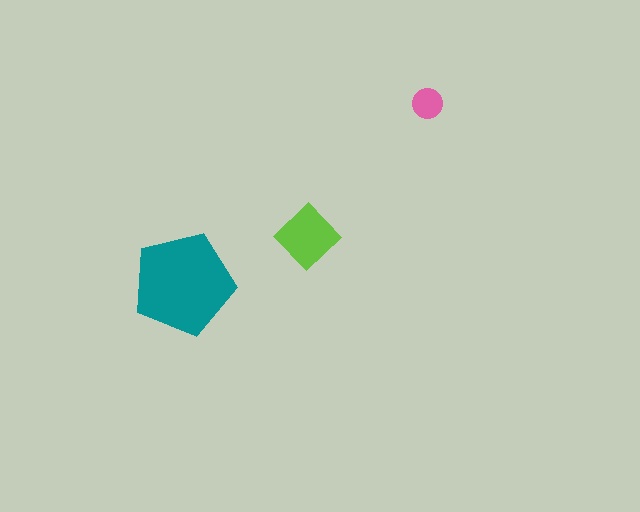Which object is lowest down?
The teal pentagon is bottommost.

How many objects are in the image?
There are 3 objects in the image.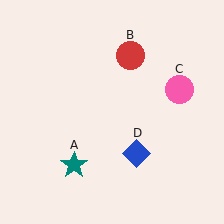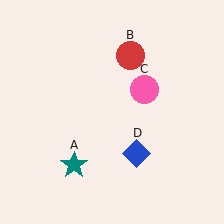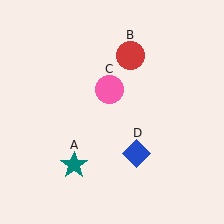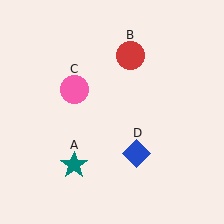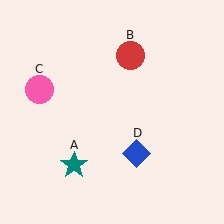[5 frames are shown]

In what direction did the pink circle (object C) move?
The pink circle (object C) moved left.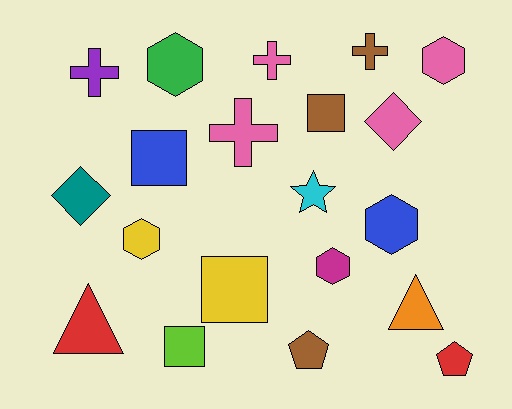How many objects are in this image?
There are 20 objects.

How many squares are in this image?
There are 4 squares.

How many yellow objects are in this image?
There are 2 yellow objects.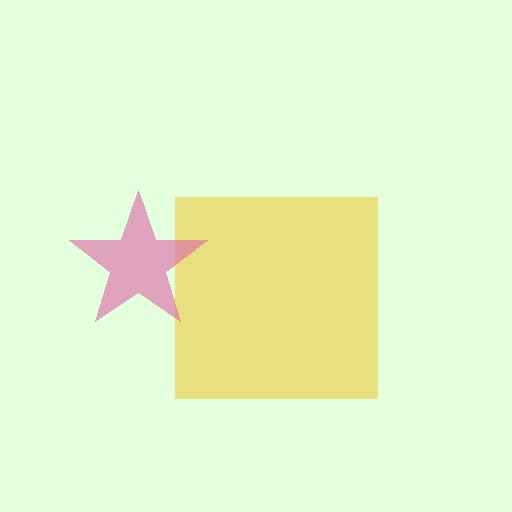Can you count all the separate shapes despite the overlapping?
Yes, there are 2 separate shapes.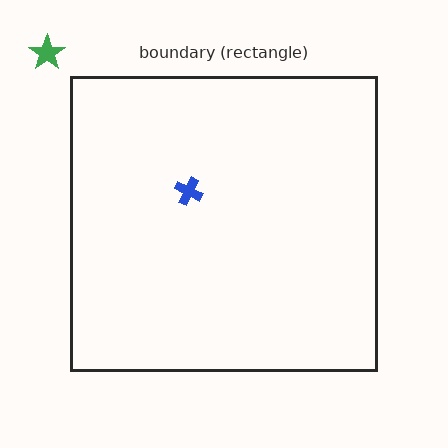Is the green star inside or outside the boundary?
Outside.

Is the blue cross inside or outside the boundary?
Inside.